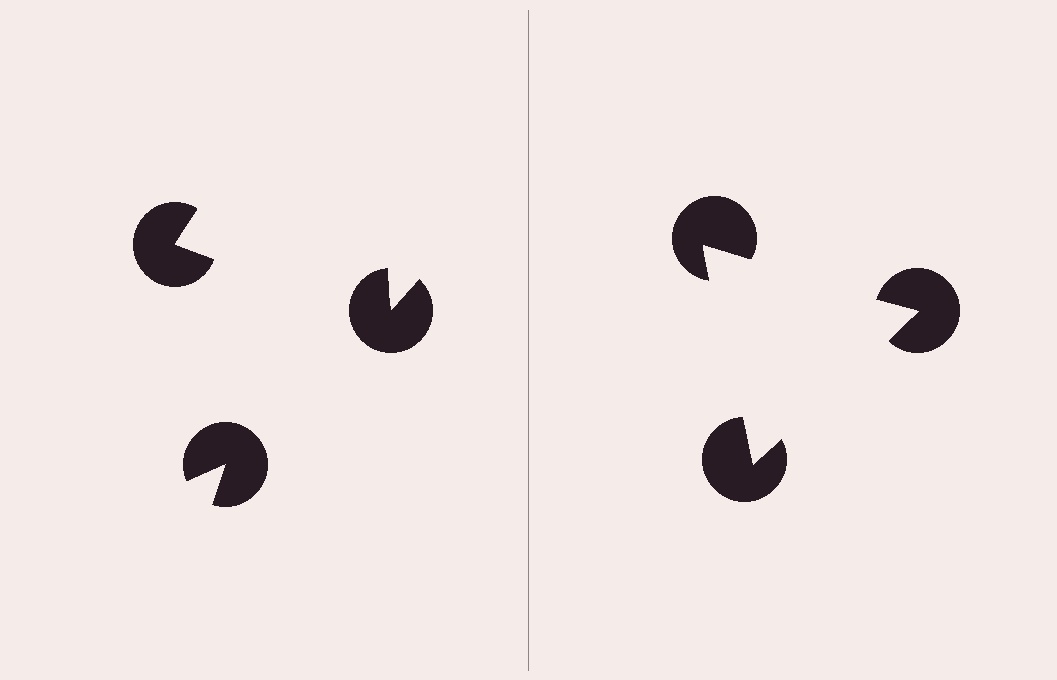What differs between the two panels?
The pac-man discs are positioned identically on both sides; only the wedge orientations differ. On the right they align to a triangle; on the left they are misaligned.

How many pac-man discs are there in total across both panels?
6 — 3 on each side.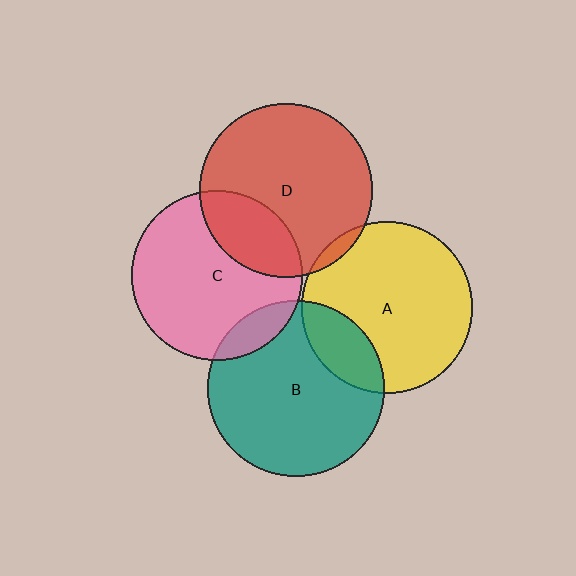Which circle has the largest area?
Circle B (teal).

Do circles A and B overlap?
Yes.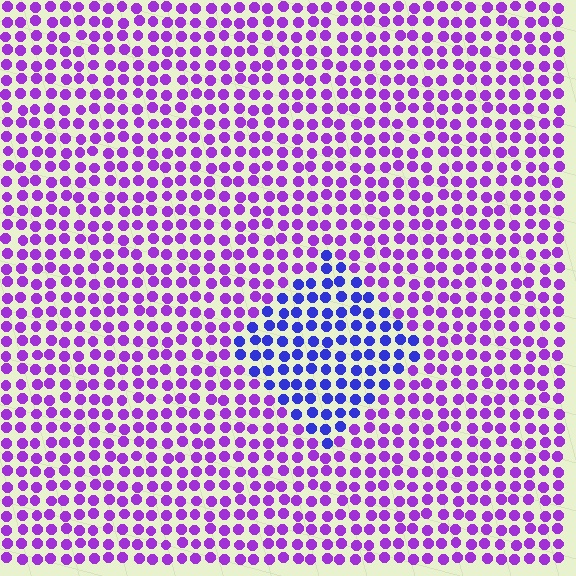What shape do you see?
I see a diamond.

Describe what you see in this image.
The image is filled with small purple elements in a uniform arrangement. A diamond-shaped region is visible where the elements are tinted to a slightly different hue, forming a subtle color boundary.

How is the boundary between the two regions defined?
The boundary is defined purely by a slight shift in hue (about 42 degrees). Spacing, size, and orientation are identical on both sides.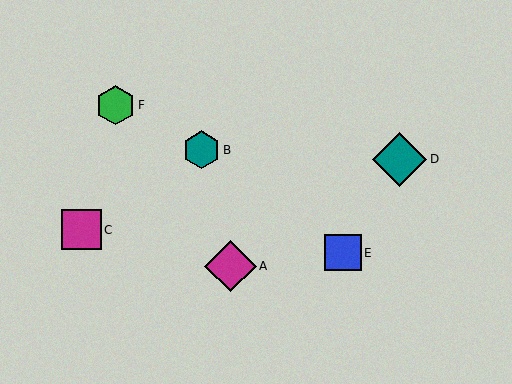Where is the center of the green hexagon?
The center of the green hexagon is at (115, 105).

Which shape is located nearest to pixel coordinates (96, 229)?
The magenta square (labeled C) at (81, 230) is nearest to that location.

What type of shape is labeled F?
Shape F is a green hexagon.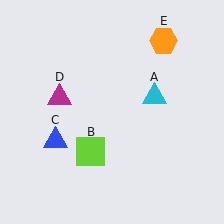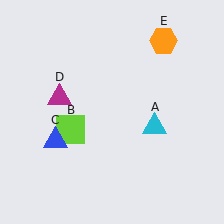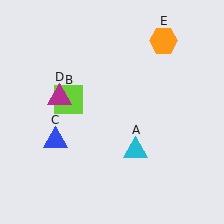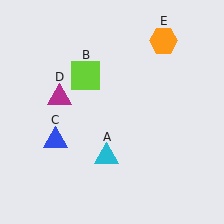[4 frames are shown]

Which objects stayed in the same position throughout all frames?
Blue triangle (object C) and magenta triangle (object D) and orange hexagon (object E) remained stationary.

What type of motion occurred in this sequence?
The cyan triangle (object A), lime square (object B) rotated clockwise around the center of the scene.